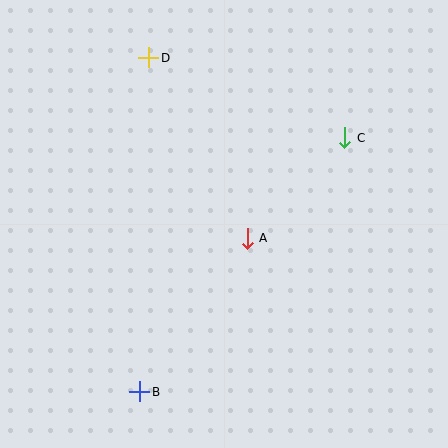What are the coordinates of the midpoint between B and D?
The midpoint between B and D is at (144, 225).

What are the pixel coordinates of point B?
Point B is at (140, 392).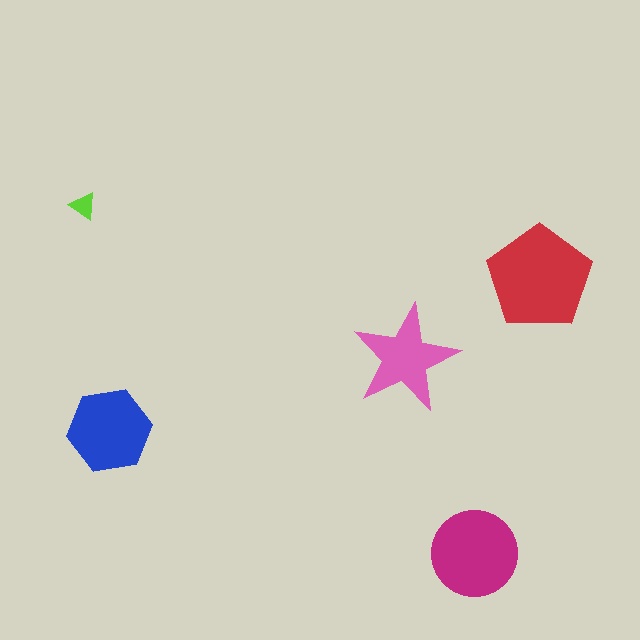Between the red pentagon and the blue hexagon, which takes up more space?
The red pentagon.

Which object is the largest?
The red pentagon.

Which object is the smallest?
The lime triangle.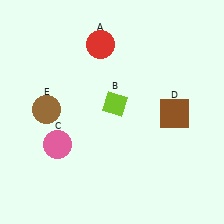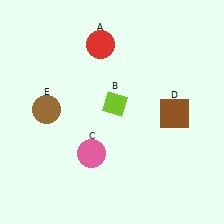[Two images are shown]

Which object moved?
The pink circle (C) moved right.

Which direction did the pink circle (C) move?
The pink circle (C) moved right.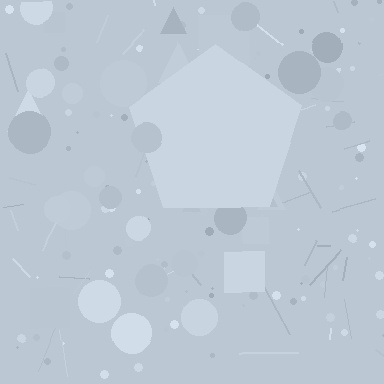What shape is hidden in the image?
A pentagon is hidden in the image.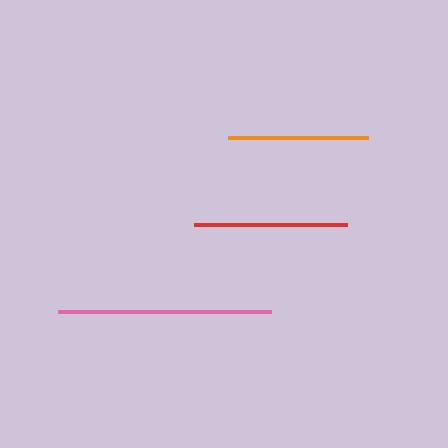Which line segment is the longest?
The pink line is the longest at approximately 212 pixels.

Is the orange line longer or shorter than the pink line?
The pink line is longer than the orange line.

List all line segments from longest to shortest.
From longest to shortest: pink, red, orange.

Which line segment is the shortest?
The orange line is the shortest at approximately 139 pixels.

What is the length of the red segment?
The red segment is approximately 153 pixels long.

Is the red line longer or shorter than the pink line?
The pink line is longer than the red line.